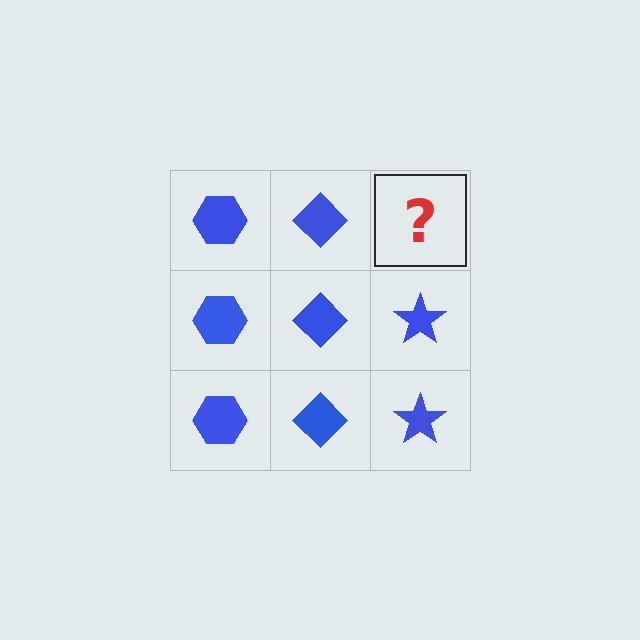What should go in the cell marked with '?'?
The missing cell should contain a blue star.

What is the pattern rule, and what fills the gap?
The rule is that each column has a consistent shape. The gap should be filled with a blue star.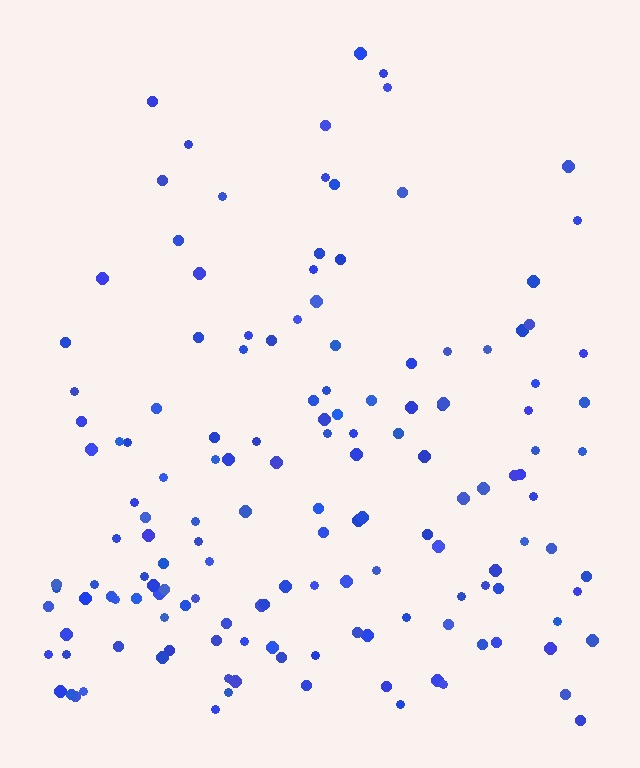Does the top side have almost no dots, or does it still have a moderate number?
Still a moderate number, just noticeably fewer than the bottom.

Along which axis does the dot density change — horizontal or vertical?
Vertical.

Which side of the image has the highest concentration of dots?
The bottom.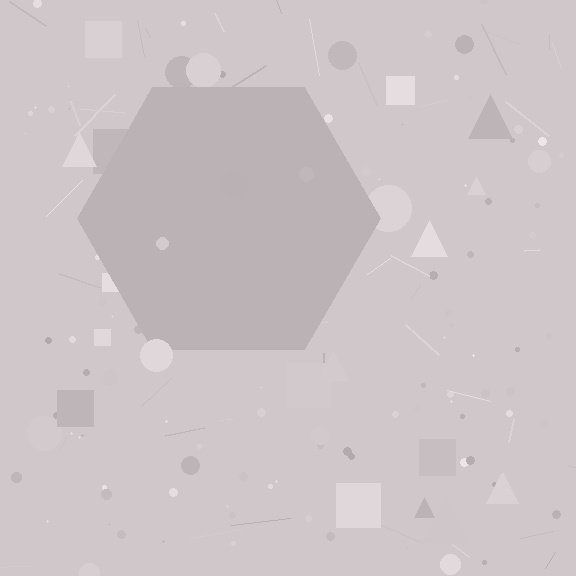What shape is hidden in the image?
A hexagon is hidden in the image.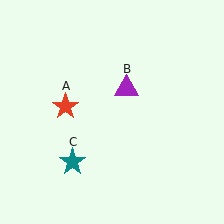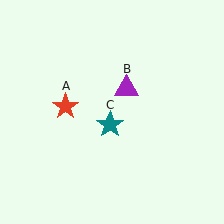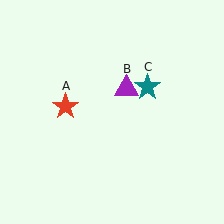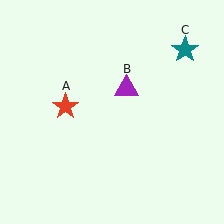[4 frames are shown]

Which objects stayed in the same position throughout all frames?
Red star (object A) and purple triangle (object B) remained stationary.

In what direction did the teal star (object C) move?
The teal star (object C) moved up and to the right.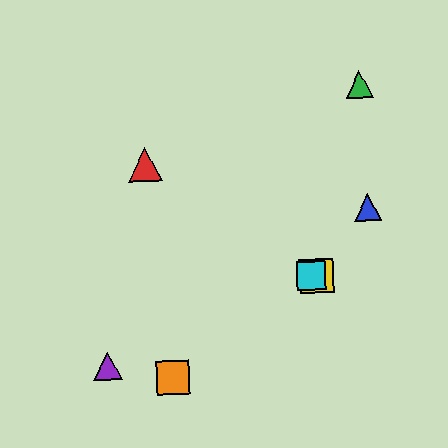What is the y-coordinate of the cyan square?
The cyan square is at y≈276.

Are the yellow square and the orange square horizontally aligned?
No, the yellow square is at y≈276 and the orange square is at y≈378.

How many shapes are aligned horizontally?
2 shapes (the yellow square, the cyan square) are aligned horizontally.